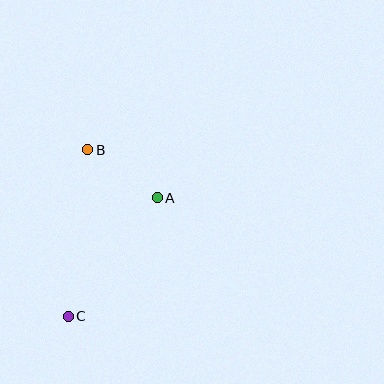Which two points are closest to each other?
Points A and B are closest to each other.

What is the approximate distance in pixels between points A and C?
The distance between A and C is approximately 148 pixels.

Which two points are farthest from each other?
Points B and C are farthest from each other.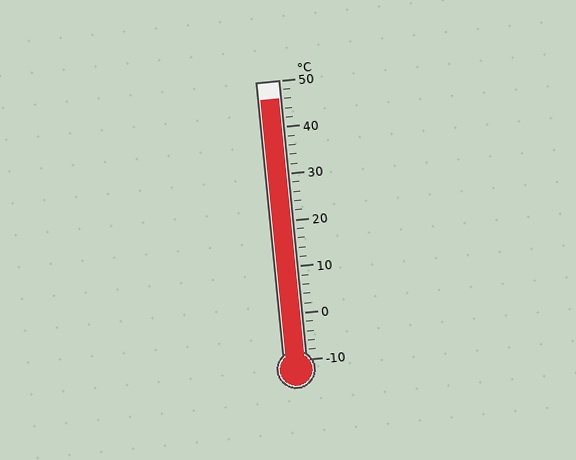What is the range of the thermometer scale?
The thermometer scale ranges from -10°C to 50°C.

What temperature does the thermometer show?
The thermometer shows approximately 46°C.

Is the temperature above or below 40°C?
The temperature is above 40°C.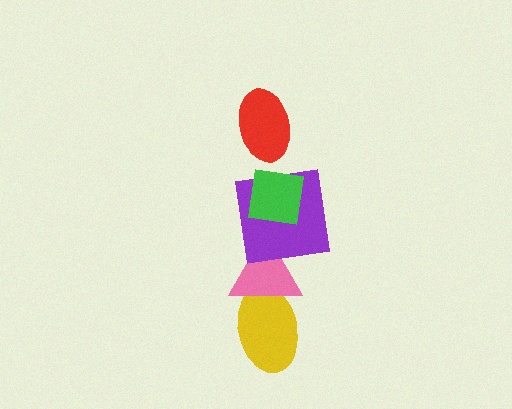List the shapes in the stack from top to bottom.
From top to bottom: the red ellipse, the green square, the purple square, the pink triangle, the yellow ellipse.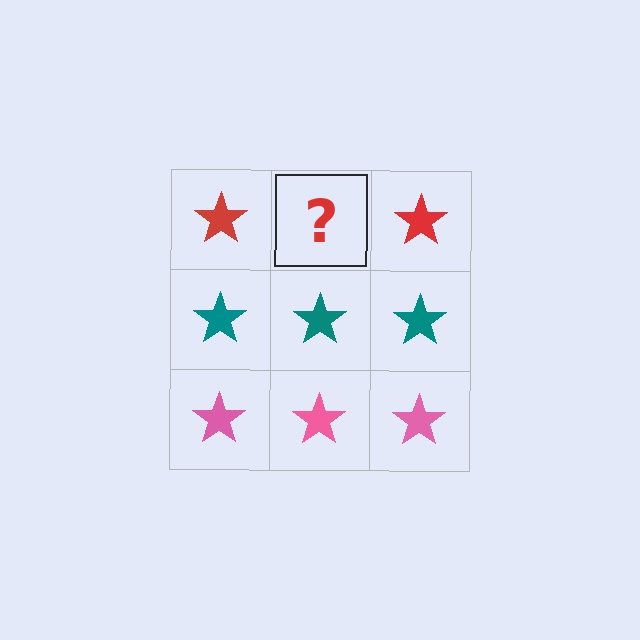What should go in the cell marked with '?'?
The missing cell should contain a red star.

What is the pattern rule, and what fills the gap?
The rule is that each row has a consistent color. The gap should be filled with a red star.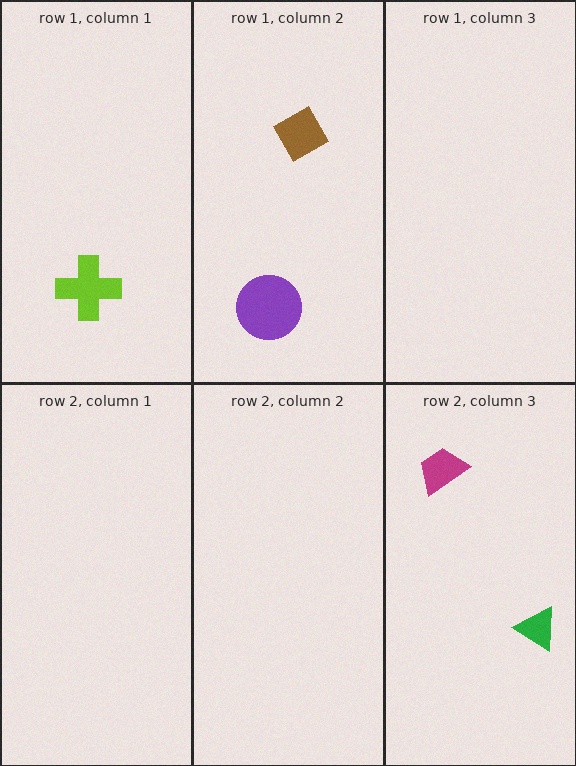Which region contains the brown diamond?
The row 1, column 2 region.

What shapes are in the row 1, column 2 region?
The brown diamond, the purple circle.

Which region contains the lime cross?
The row 1, column 1 region.